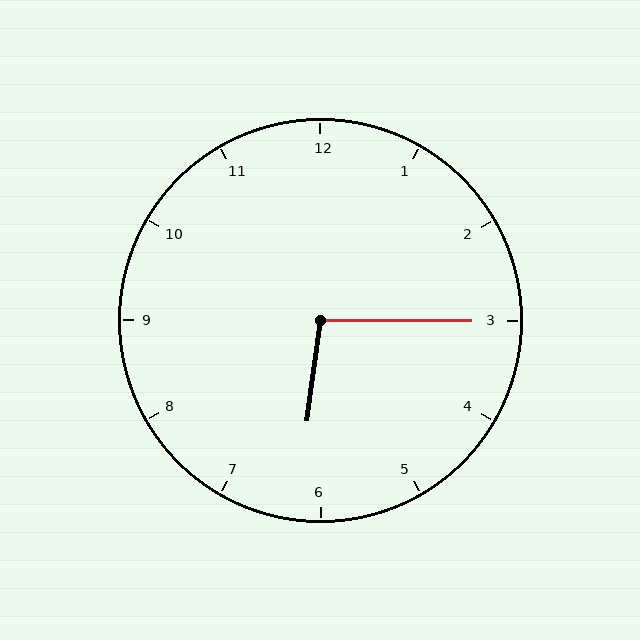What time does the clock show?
6:15.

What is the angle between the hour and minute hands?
Approximately 98 degrees.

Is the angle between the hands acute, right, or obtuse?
It is obtuse.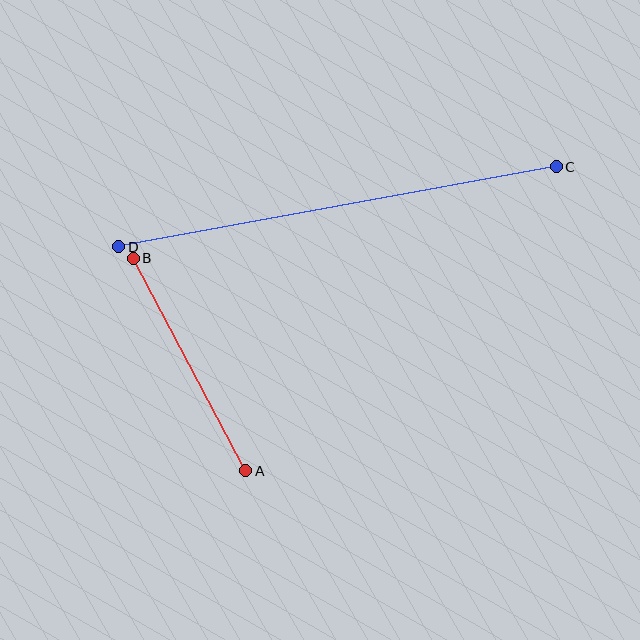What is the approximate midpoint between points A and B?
The midpoint is at approximately (189, 365) pixels.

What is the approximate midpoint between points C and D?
The midpoint is at approximately (338, 207) pixels.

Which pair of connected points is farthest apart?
Points C and D are farthest apart.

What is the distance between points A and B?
The distance is approximately 240 pixels.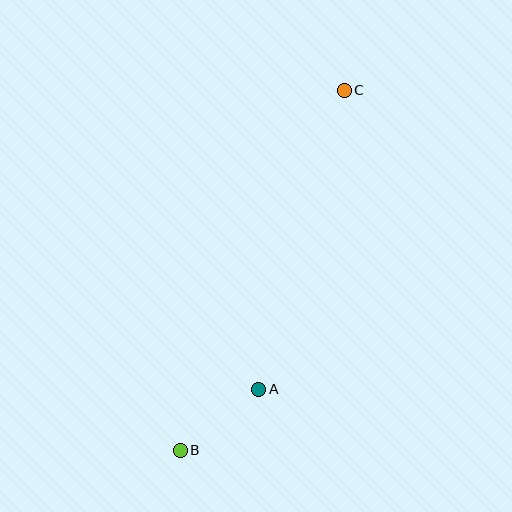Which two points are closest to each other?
Points A and B are closest to each other.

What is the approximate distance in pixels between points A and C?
The distance between A and C is approximately 311 pixels.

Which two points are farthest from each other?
Points B and C are farthest from each other.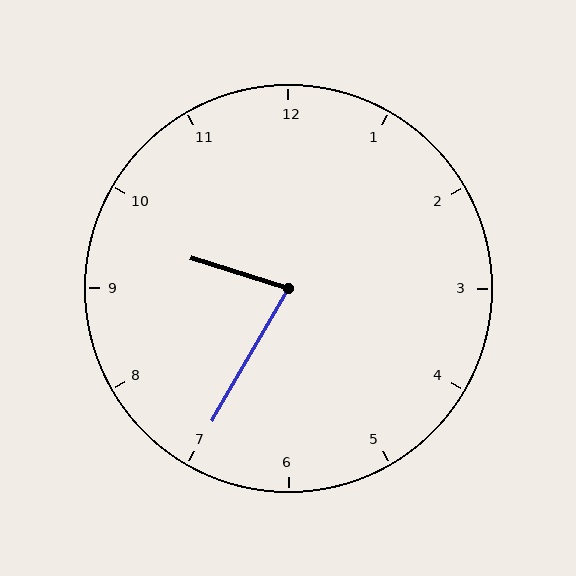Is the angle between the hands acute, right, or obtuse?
It is acute.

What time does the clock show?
9:35.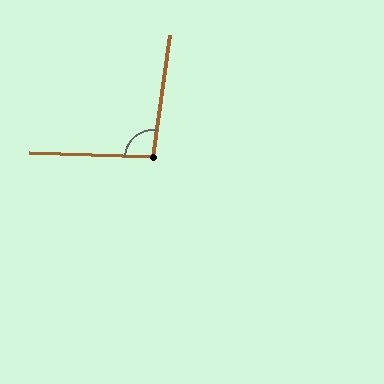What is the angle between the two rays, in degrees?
Approximately 96 degrees.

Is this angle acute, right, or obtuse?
It is obtuse.